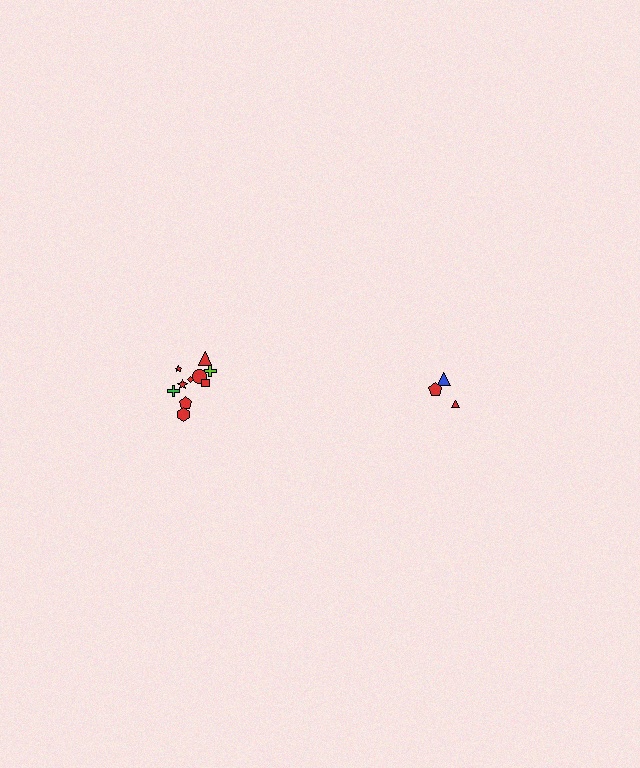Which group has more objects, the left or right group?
The left group.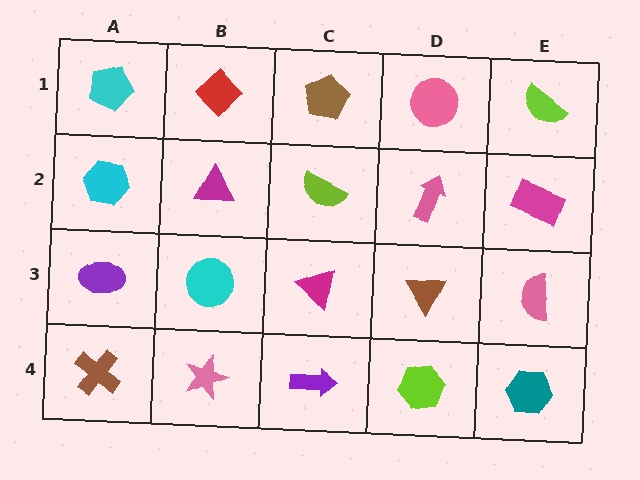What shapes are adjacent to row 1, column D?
A pink arrow (row 2, column D), a brown pentagon (row 1, column C), a lime semicircle (row 1, column E).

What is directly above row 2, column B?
A red diamond.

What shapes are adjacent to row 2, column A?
A cyan pentagon (row 1, column A), a purple ellipse (row 3, column A), a magenta triangle (row 2, column B).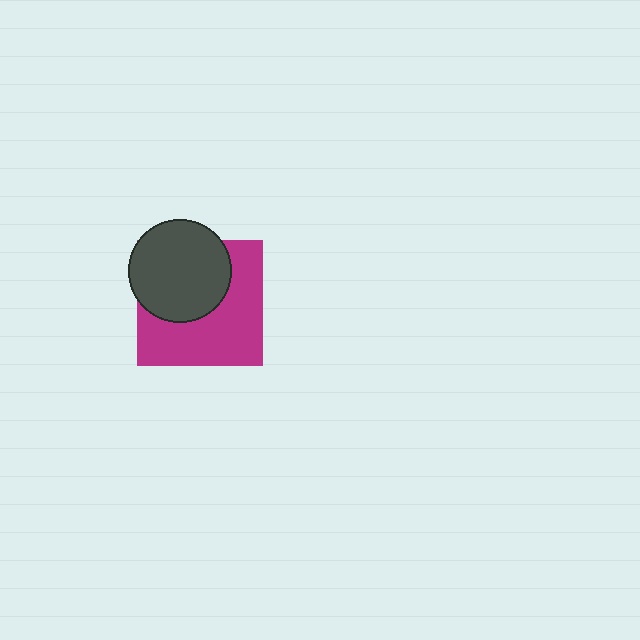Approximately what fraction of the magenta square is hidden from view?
Roughly 44% of the magenta square is hidden behind the dark gray circle.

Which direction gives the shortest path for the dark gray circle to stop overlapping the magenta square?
Moving toward the upper-left gives the shortest separation.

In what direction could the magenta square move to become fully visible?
The magenta square could move toward the lower-right. That would shift it out from behind the dark gray circle entirely.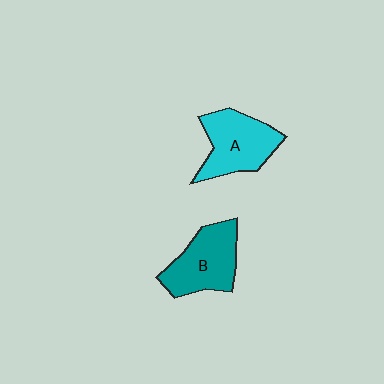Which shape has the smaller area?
Shape B (teal).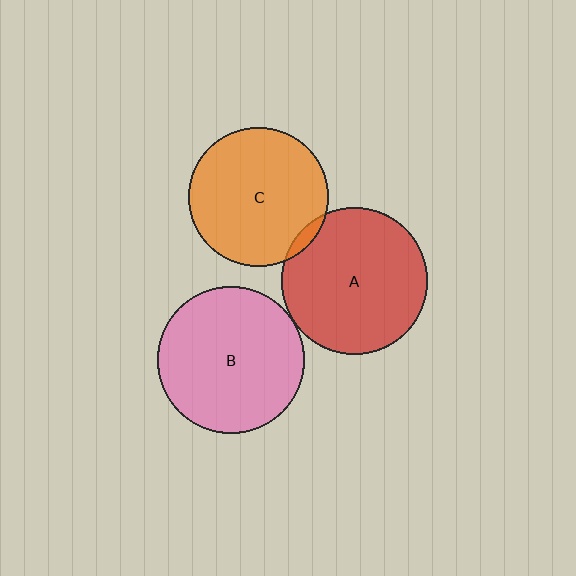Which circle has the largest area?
Circle B (pink).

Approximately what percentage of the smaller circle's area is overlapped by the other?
Approximately 5%.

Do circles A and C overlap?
Yes.